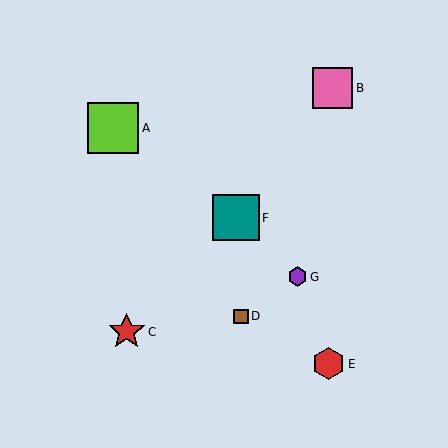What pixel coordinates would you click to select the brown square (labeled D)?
Click at (241, 316) to select the brown square D.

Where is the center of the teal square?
The center of the teal square is at (236, 218).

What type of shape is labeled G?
Shape G is a purple hexagon.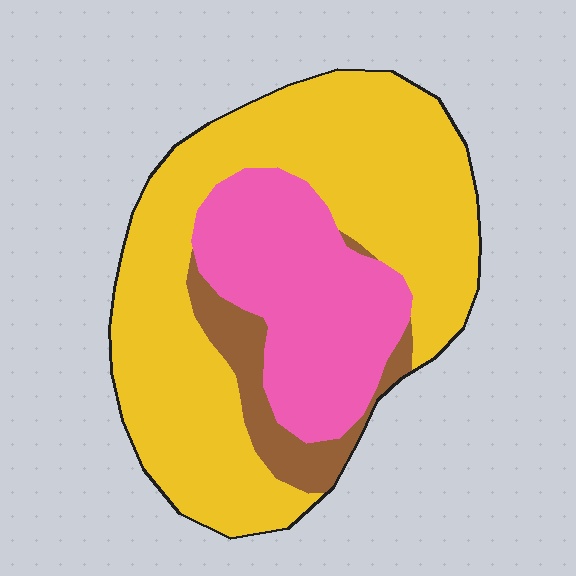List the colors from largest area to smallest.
From largest to smallest: yellow, pink, brown.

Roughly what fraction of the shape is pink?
Pink covers about 30% of the shape.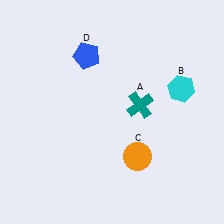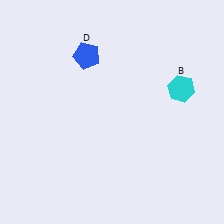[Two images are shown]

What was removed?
The orange circle (C), the teal cross (A) were removed in Image 2.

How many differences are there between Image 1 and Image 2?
There are 2 differences between the two images.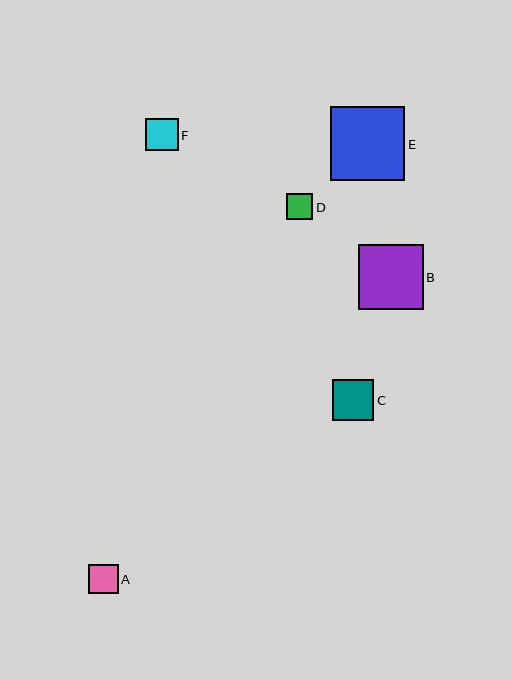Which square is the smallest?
Square D is the smallest with a size of approximately 26 pixels.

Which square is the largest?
Square E is the largest with a size of approximately 74 pixels.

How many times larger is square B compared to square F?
Square B is approximately 2.0 times the size of square F.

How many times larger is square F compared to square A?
Square F is approximately 1.1 times the size of square A.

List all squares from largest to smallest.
From largest to smallest: E, B, C, F, A, D.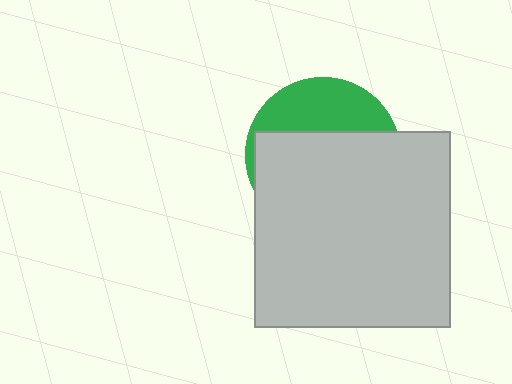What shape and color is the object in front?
The object in front is a light gray square.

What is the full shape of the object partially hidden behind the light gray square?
The partially hidden object is a green circle.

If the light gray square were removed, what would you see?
You would see the complete green circle.